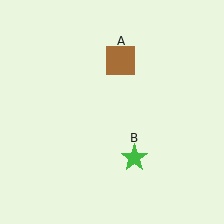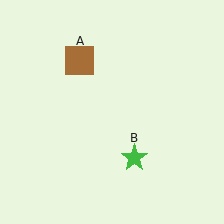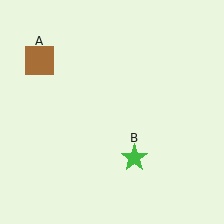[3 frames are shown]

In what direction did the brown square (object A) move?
The brown square (object A) moved left.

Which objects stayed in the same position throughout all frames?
Green star (object B) remained stationary.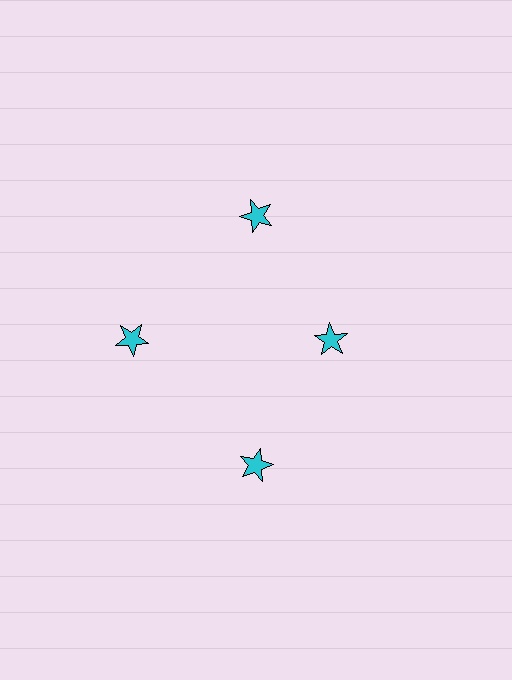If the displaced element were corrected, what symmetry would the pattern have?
It would have 4-fold rotational symmetry — the pattern would map onto itself every 90 degrees.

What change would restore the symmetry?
The symmetry would be restored by moving it outward, back onto the ring so that all 4 stars sit at equal angles and equal distance from the center.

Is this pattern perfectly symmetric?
No. The 4 cyan stars are arranged in a ring, but one element near the 3 o'clock position is pulled inward toward the center, breaking the 4-fold rotational symmetry.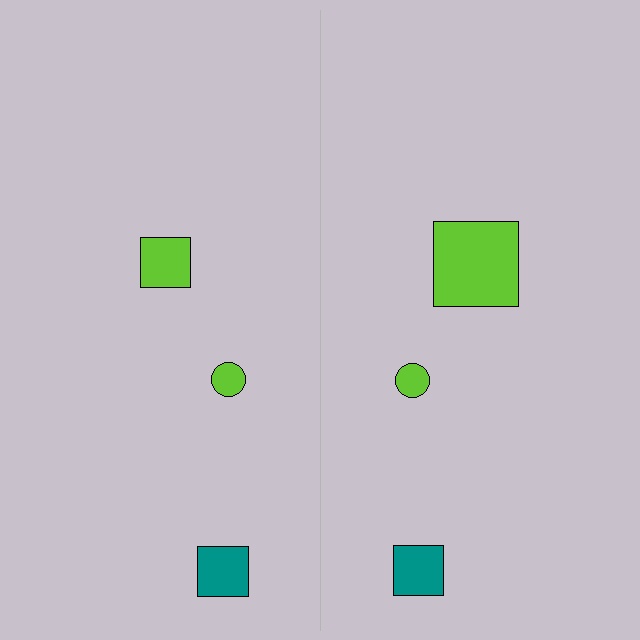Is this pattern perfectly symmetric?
No, the pattern is not perfectly symmetric. The lime square on the right side has a different size than its mirror counterpart.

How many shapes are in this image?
There are 6 shapes in this image.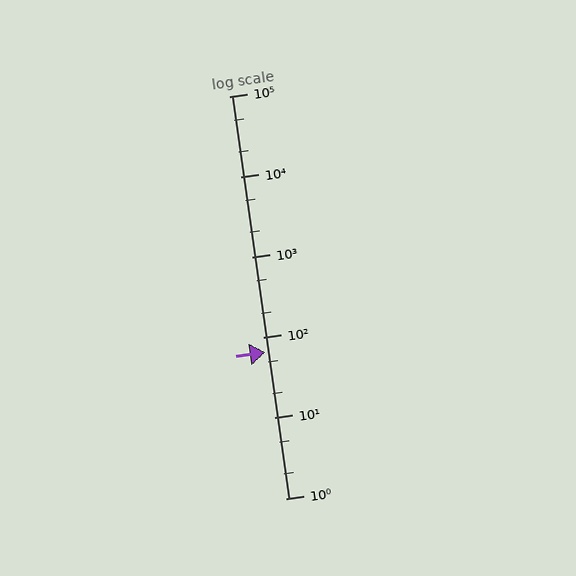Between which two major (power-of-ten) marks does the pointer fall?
The pointer is between 10 and 100.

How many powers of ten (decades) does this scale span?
The scale spans 5 decades, from 1 to 100000.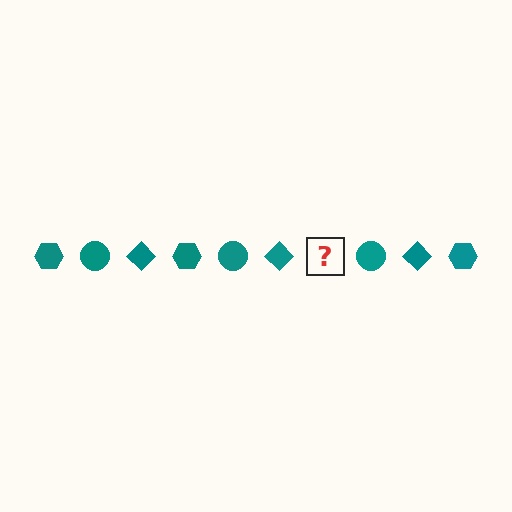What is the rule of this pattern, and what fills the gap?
The rule is that the pattern cycles through hexagon, circle, diamond shapes in teal. The gap should be filled with a teal hexagon.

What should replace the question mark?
The question mark should be replaced with a teal hexagon.